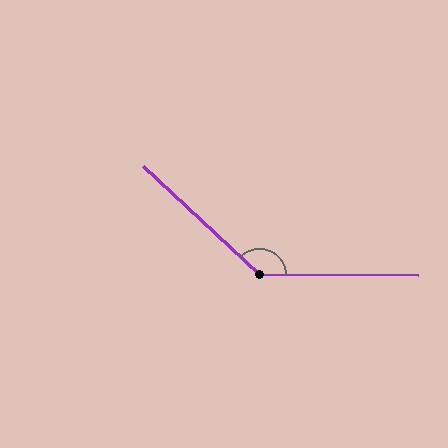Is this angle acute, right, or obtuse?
It is obtuse.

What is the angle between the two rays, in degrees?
Approximately 137 degrees.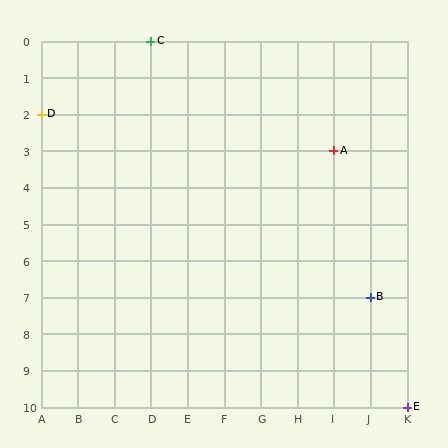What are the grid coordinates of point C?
Point C is at grid coordinates (D, 0).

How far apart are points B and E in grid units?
Points B and E are 1 column and 3 rows apart (about 3.2 grid units diagonally).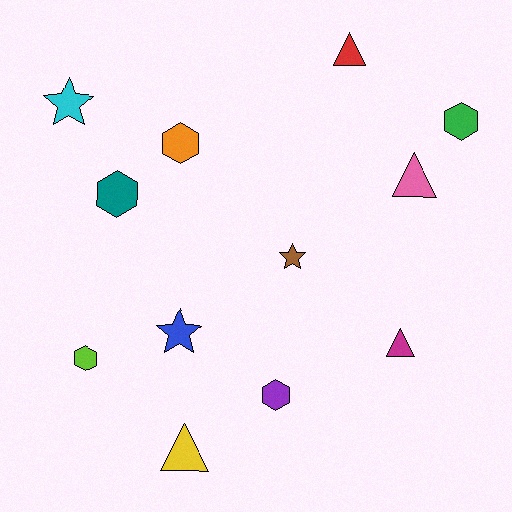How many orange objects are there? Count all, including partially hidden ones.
There is 1 orange object.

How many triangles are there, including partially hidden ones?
There are 4 triangles.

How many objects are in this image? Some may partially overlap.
There are 12 objects.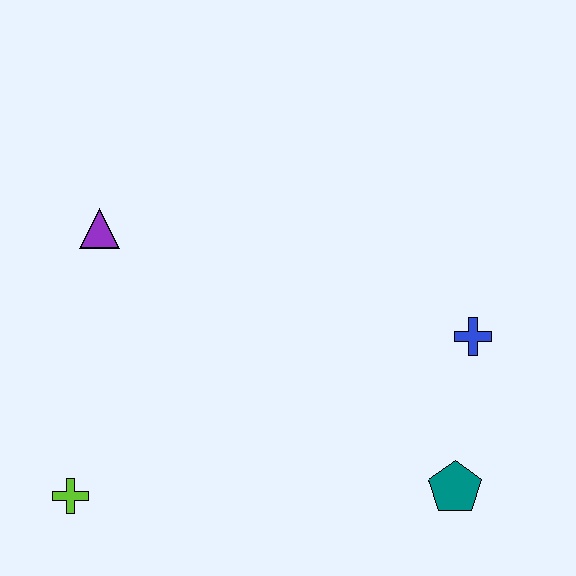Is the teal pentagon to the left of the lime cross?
No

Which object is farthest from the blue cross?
The lime cross is farthest from the blue cross.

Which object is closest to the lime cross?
The purple triangle is closest to the lime cross.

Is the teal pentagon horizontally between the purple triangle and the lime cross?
No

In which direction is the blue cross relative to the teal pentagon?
The blue cross is above the teal pentagon.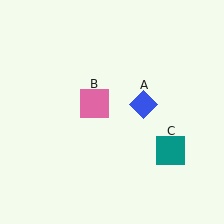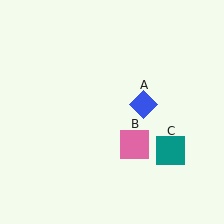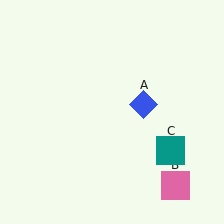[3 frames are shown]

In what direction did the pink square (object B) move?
The pink square (object B) moved down and to the right.